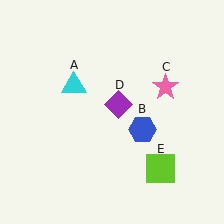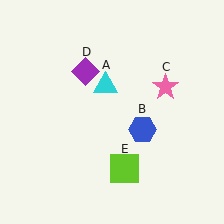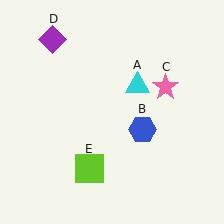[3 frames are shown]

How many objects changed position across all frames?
3 objects changed position: cyan triangle (object A), purple diamond (object D), lime square (object E).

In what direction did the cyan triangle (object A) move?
The cyan triangle (object A) moved right.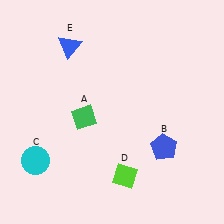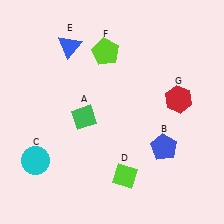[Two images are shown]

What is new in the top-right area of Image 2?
A red hexagon (G) was added in the top-right area of Image 2.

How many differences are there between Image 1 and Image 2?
There are 2 differences between the two images.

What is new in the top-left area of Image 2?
A lime pentagon (F) was added in the top-left area of Image 2.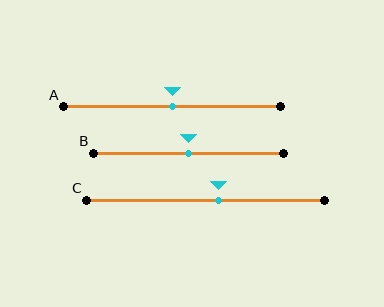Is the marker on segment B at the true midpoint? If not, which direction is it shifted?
Yes, the marker on segment B is at the true midpoint.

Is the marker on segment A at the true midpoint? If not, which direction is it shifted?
Yes, the marker on segment A is at the true midpoint.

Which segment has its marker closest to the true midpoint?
Segment A has its marker closest to the true midpoint.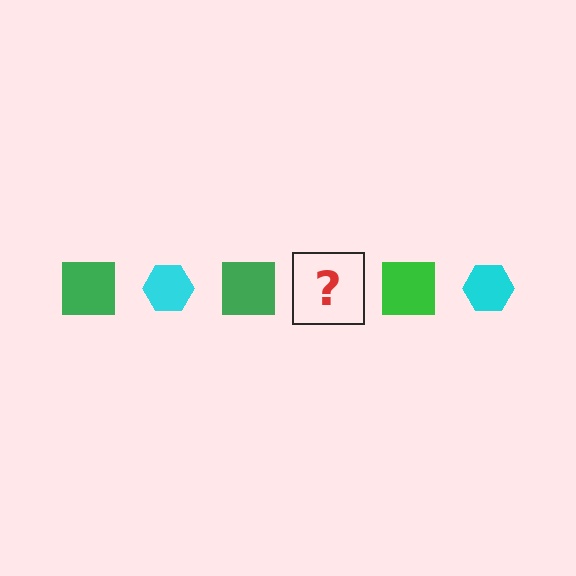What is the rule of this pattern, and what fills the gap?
The rule is that the pattern alternates between green square and cyan hexagon. The gap should be filled with a cyan hexagon.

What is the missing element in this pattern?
The missing element is a cyan hexagon.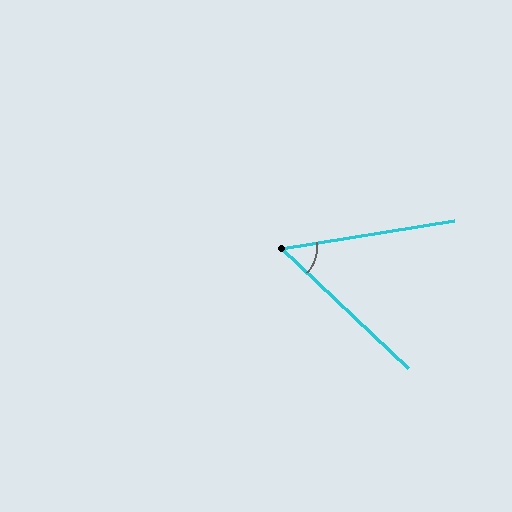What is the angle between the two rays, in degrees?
Approximately 53 degrees.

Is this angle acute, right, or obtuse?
It is acute.